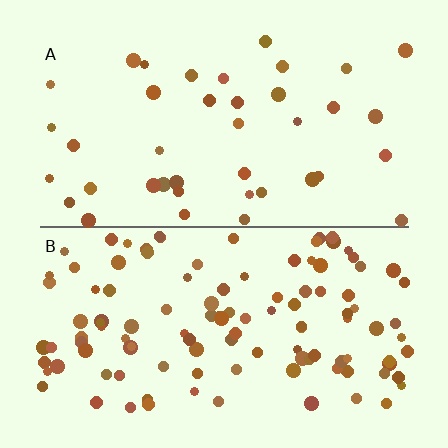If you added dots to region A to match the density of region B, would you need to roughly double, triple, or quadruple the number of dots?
Approximately triple.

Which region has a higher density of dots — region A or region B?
B (the bottom).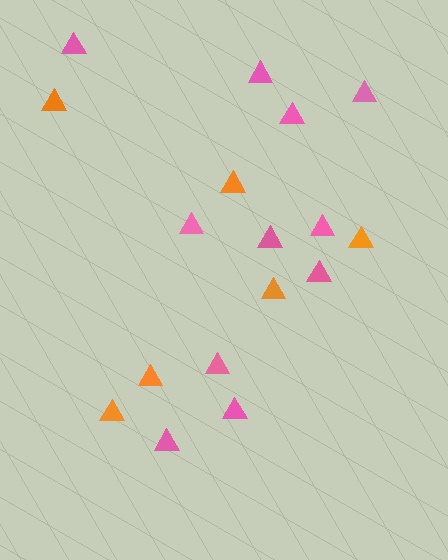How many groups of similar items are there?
There are 2 groups: one group of pink triangles (11) and one group of orange triangles (6).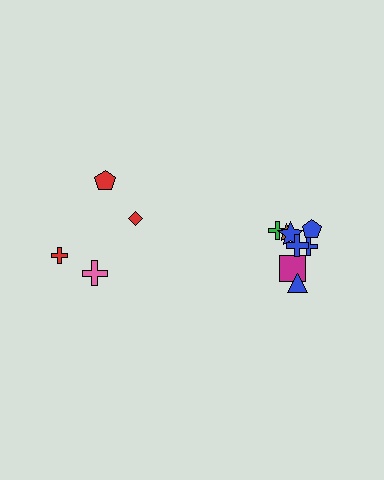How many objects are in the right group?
There are 8 objects.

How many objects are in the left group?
There are 4 objects.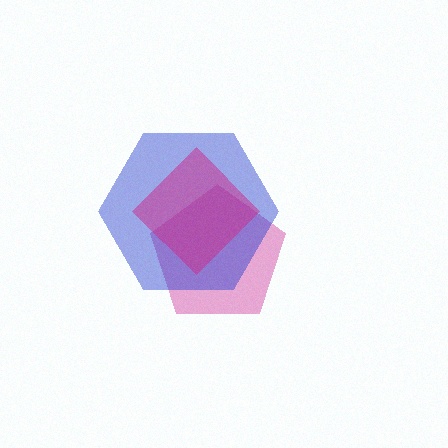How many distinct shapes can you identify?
There are 3 distinct shapes: a pink pentagon, a blue hexagon, a magenta diamond.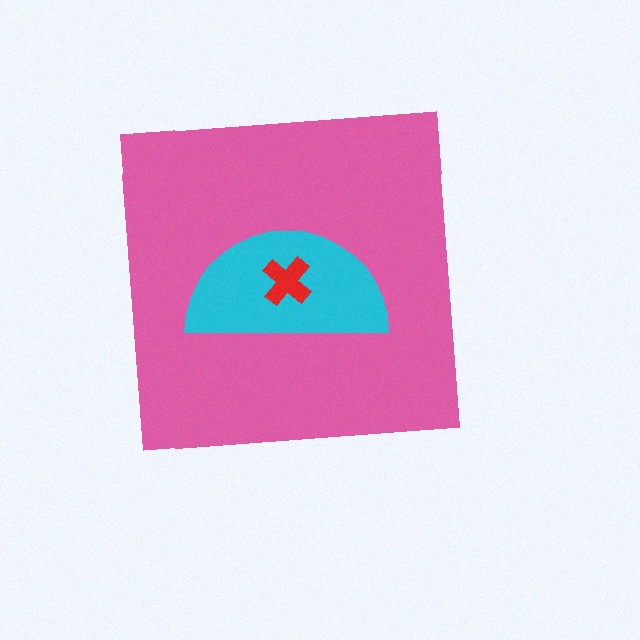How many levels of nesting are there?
3.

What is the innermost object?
The red cross.